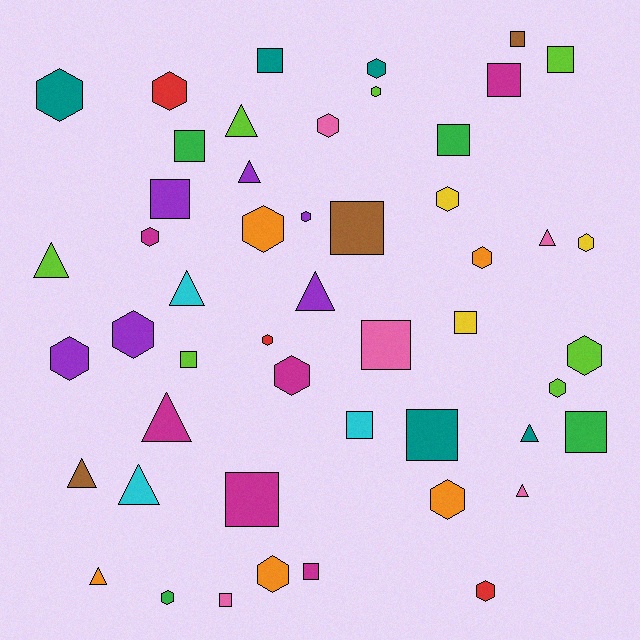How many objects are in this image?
There are 50 objects.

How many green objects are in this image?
There are 4 green objects.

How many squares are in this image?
There are 17 squares.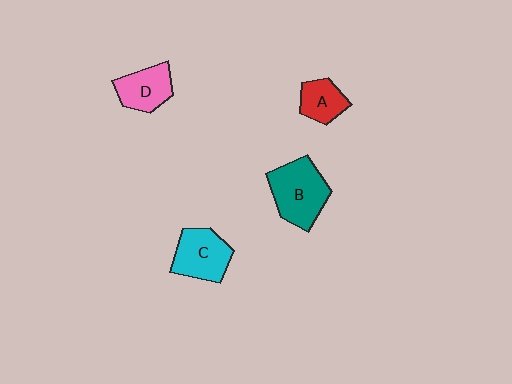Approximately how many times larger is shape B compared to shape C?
Approximately 1.2 times.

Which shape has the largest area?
Shape B (teal).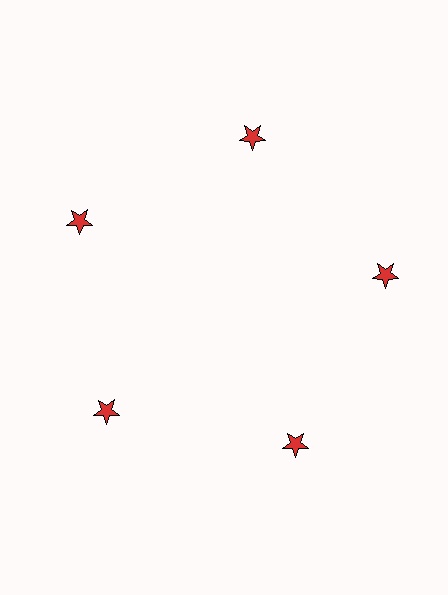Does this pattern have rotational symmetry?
Yes, this pattern has 5-fold rotational symmetry. It looks the same after rotating 72 degrees around the center.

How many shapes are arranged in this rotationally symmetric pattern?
There are 5 shapes, arranged in 5 groups of 1.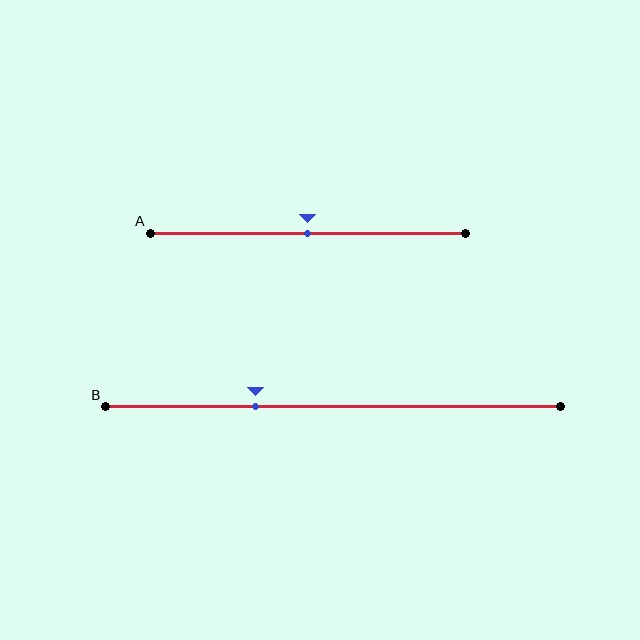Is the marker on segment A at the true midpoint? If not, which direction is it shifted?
Yes, the marker on segment A is at the true midpoint.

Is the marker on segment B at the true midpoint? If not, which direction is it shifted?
No, the marker on segment B is shifted to the left by about 17% of the segment length.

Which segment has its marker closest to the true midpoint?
Segment A has its marker closest to the true midpoint.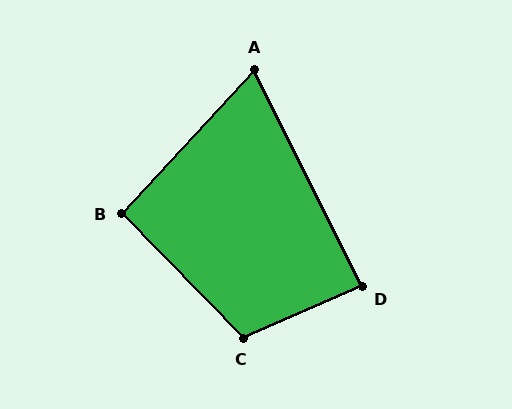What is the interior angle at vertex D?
Approximately 87 degrees (approximately right).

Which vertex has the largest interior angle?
C, at approximately 111 degrees.